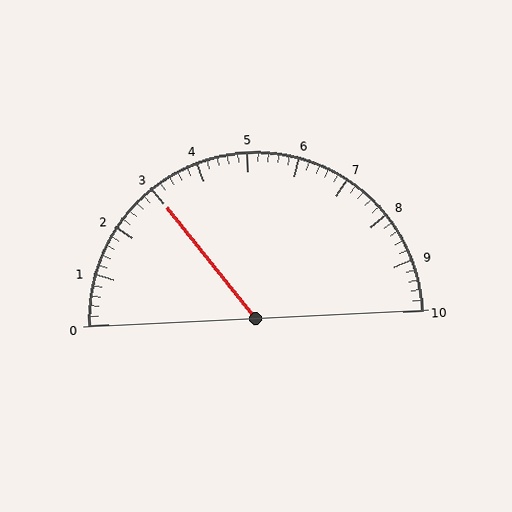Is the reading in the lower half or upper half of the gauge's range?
The reading is in the lower half of the range (0 to 10).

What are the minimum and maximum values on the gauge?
The gauge ranges from 0 to 10.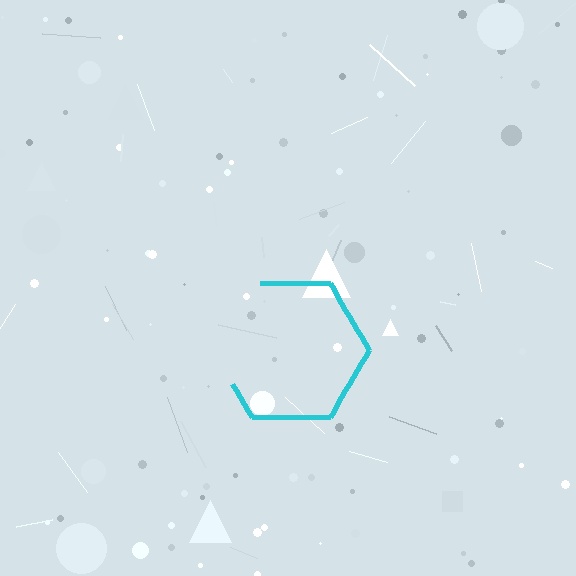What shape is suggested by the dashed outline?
The dashed outline suggests a hexagon.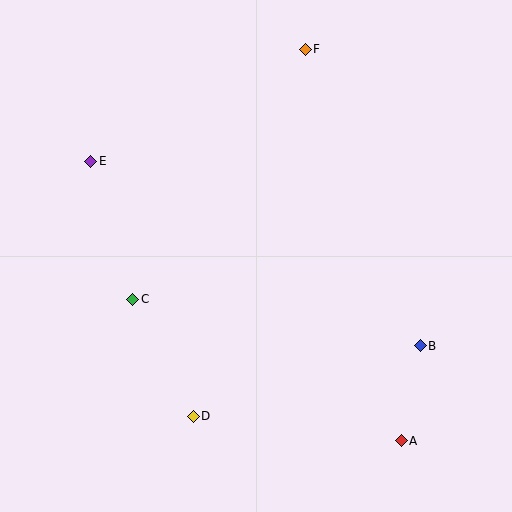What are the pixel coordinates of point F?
Point F is at (305, 49).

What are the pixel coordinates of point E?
Point E is at (91, 161).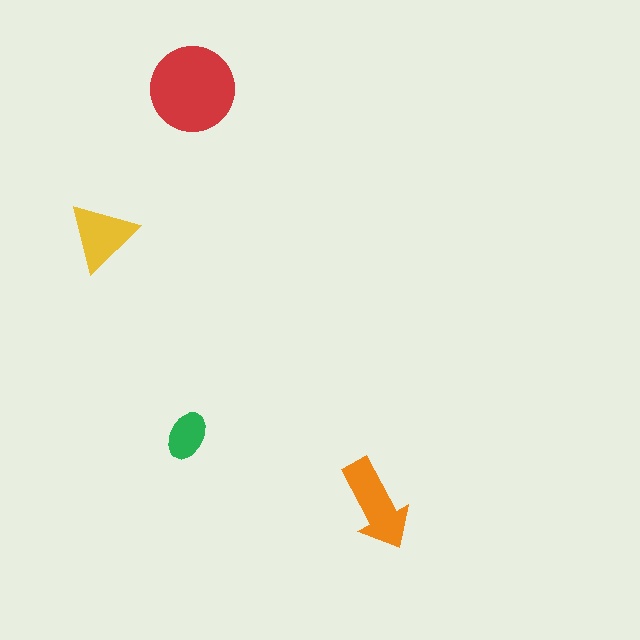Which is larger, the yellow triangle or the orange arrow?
The orange arrow.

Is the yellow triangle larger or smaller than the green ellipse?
Larger.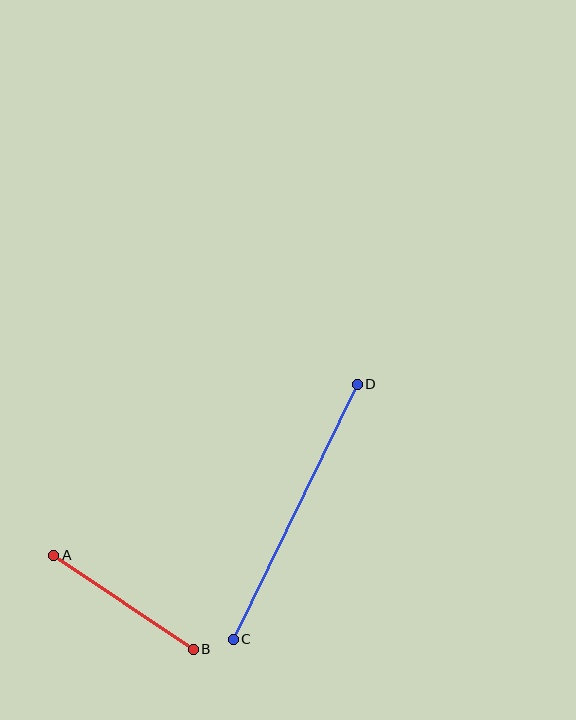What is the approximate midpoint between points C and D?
The midpoint is at approximately (295, 512) pixels.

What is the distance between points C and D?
The distance is approximately 284 pixels.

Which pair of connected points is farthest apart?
Points C and D are farthest apart.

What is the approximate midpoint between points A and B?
The midpoint is at approximately (124, 602) pixels.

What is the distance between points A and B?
The distance is approximately 168 pixels.